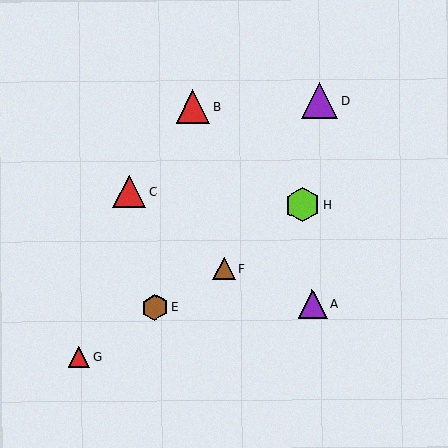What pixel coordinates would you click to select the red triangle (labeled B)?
Click at (193, 107) to select the red triangle B.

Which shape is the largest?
The purple triangle (labeled D) is the largest.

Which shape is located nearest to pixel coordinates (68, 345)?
The red triangle (labeled G) at (79, 357) is nearest to that location.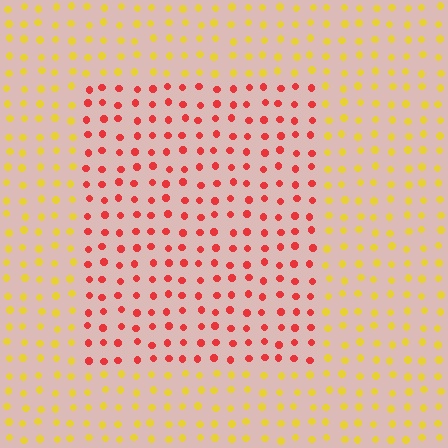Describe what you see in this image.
The image is filled with small yellow elements in a uniform arrangement. A rectangle-shaped region is visible where the elements are tinted to a slightly different hue, forming a subtle color boundary.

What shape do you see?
I see a rectangle.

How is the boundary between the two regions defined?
The boundary is defined purely by a slight shift in hue (about 54 degrees). Spacing, size, and orientation are identical on both sides.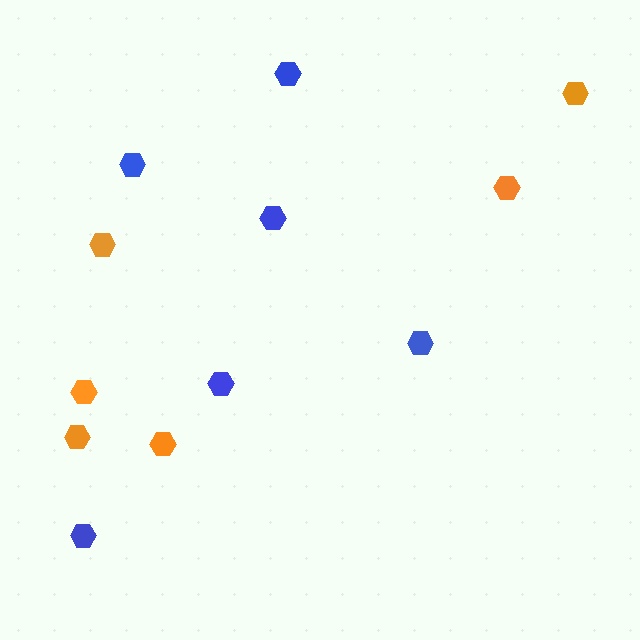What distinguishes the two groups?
There are 2 groups: one group of orange hexagons (6) and one group of blue hexagons (6).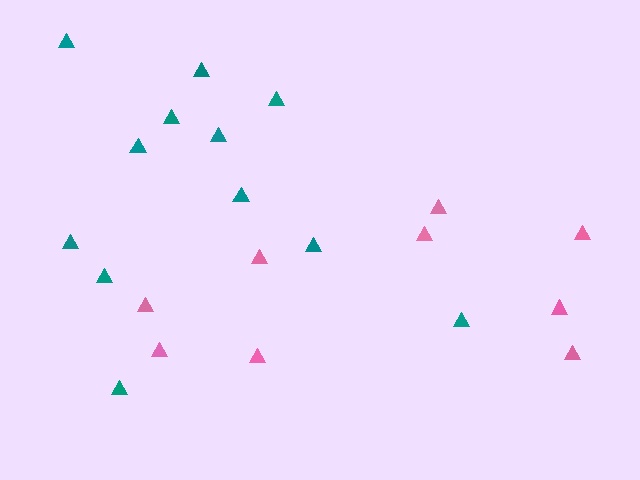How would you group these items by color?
There are 2 groups: one group of teal triangles (12) and one group of pink triangles (9).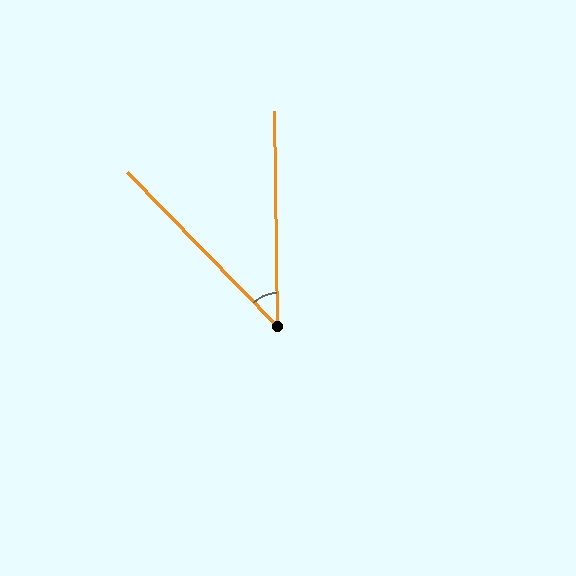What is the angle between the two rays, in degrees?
Approximately 44 degrees.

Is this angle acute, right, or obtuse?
It is acute.